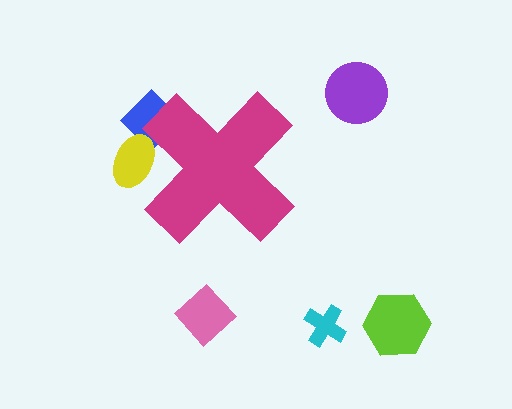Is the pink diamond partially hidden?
No, the pink diamond is fully visible.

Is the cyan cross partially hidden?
No, the cyan cross is fully visible.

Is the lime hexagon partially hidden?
No, the lime hexagon is fully visible.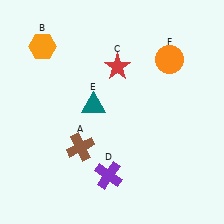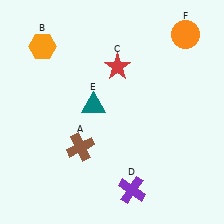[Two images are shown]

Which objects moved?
The objects that moved are: the purple cross (D), the orange circle (F).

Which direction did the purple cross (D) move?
The purple cross (D) moved right.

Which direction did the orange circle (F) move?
The orange circle (F) moved up.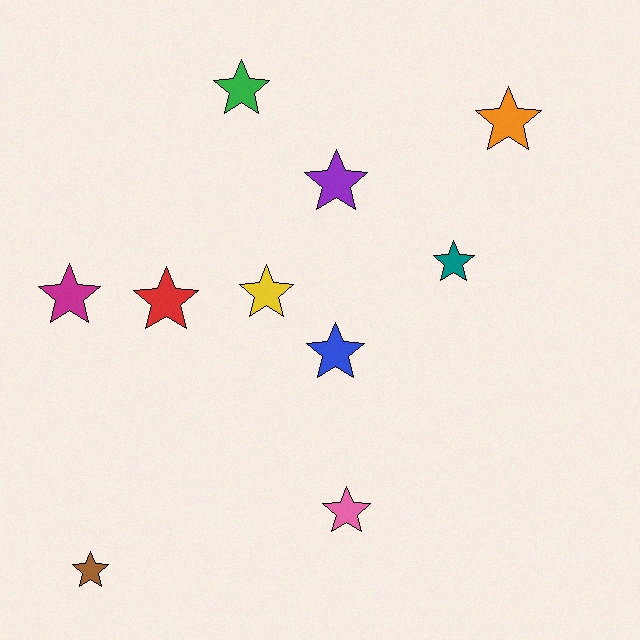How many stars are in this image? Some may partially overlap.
There are 10 stars.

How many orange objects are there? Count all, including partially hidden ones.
There is 1 orange object.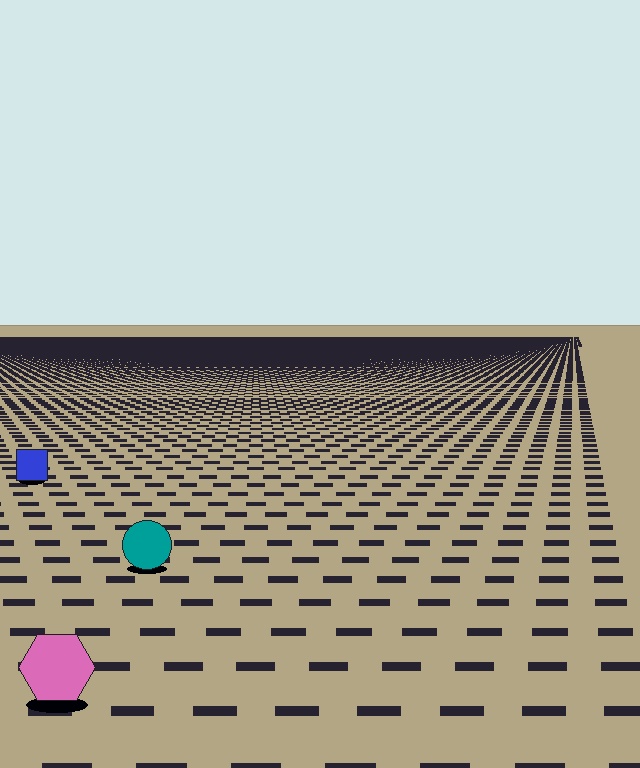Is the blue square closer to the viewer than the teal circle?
No. The teal circle is closer — you can tell from the texture gradient: the ground texture is coarser near it.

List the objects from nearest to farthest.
From nearest to farthest: the pink hexagon, the teal circle, the blue square.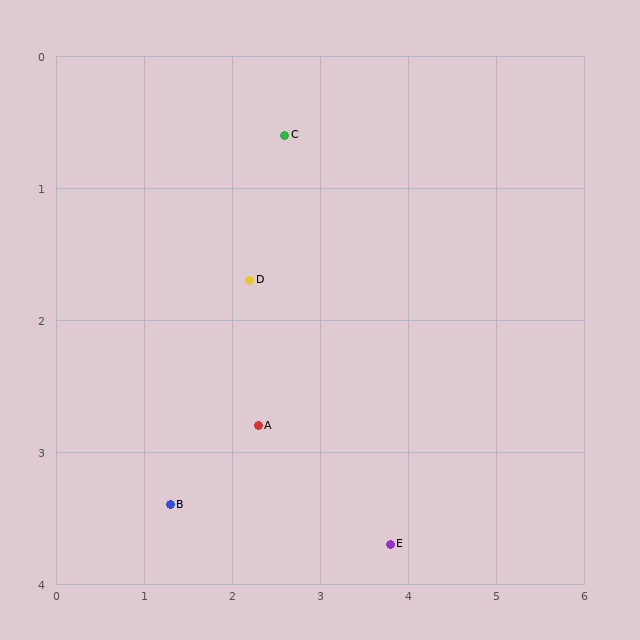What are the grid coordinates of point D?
Point D is at approximately (2.2, 1.7).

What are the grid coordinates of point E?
Point E is at approximately (3.8, 3.7).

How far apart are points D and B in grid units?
Points D and B are about 1.9 grid units apart.